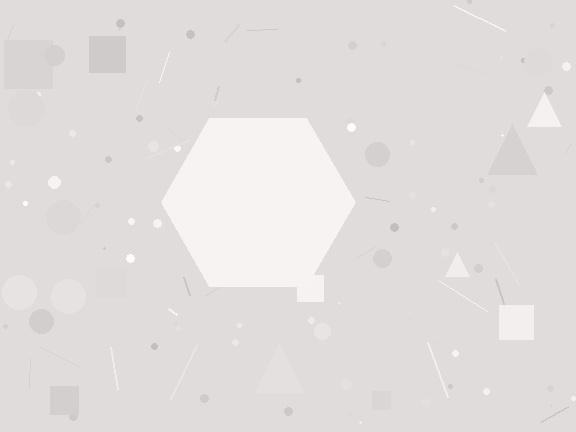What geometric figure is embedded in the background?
A hexagon is embedded in the background.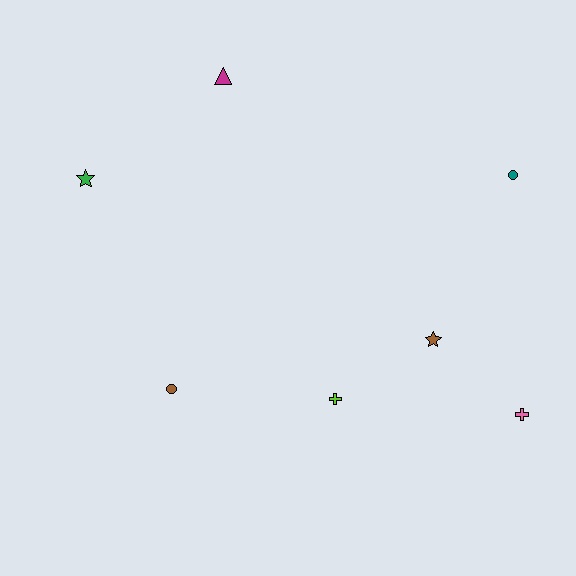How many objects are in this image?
There are 7 objects.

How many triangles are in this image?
There is 1 triangle.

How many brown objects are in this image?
There are 2 brown objects.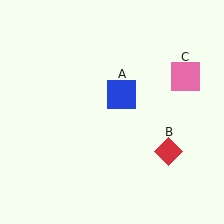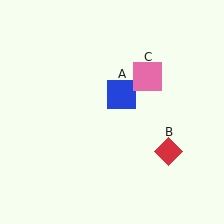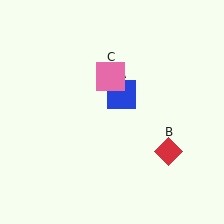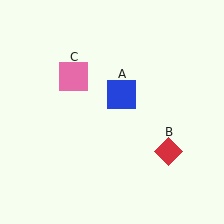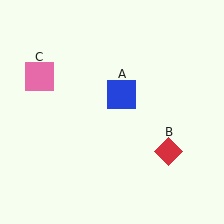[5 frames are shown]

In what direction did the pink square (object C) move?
The pink square (object C) moved left.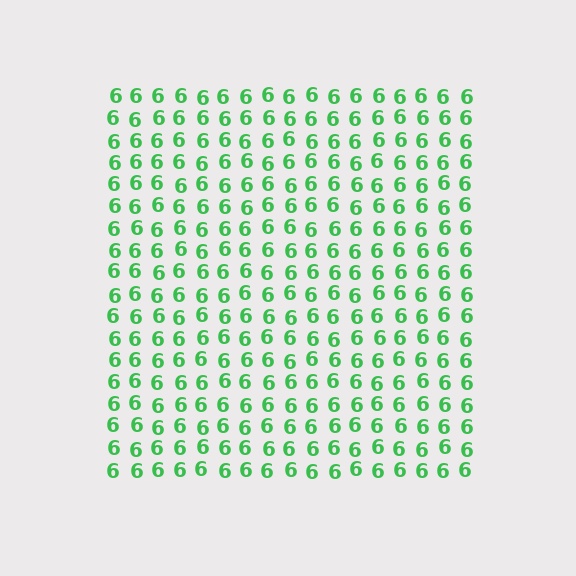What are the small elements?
The small elements are digit 6's.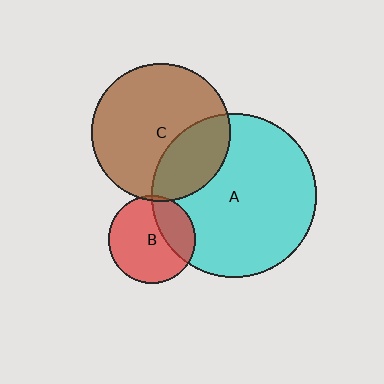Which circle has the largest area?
Circle A (cyan).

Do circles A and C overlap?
Yes.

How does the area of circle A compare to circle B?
Approximately 3.5 times.